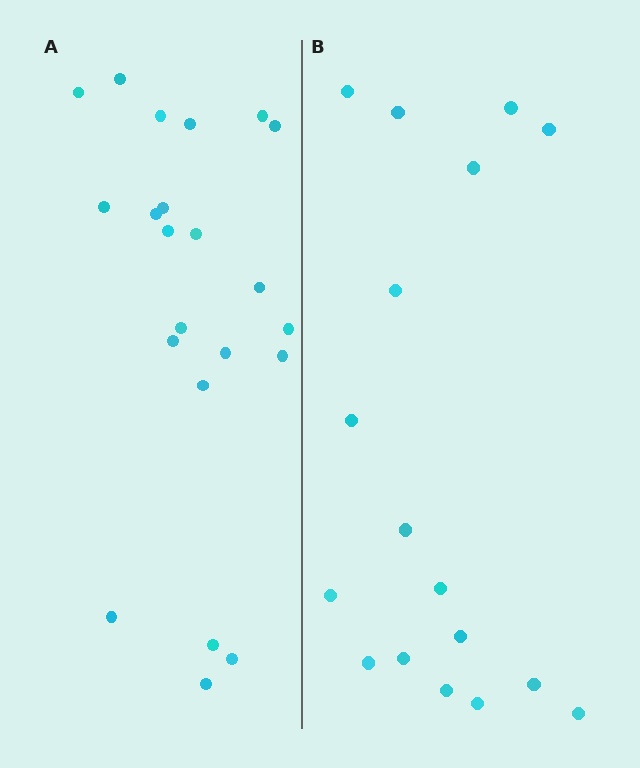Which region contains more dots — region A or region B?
Region A (the left region) has more dots.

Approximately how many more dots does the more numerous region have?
Region A has about 5 more dots than region B.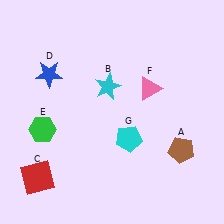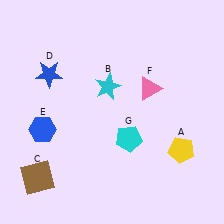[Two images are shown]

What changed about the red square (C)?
In Image 1, C is red. In Image 2, it changed to brown.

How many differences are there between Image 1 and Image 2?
There are 3 differences between the two images.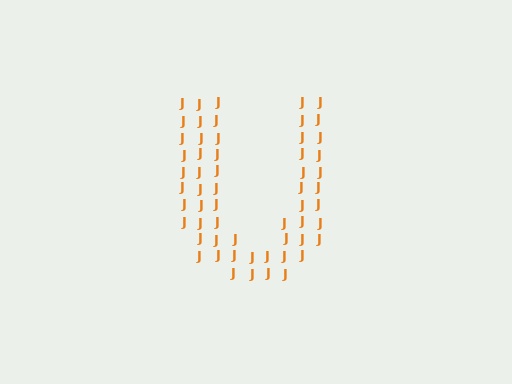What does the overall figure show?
The overall figure shows the letter U.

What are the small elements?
The small elements are letter J's.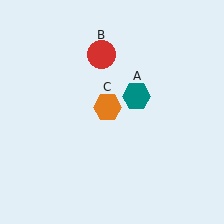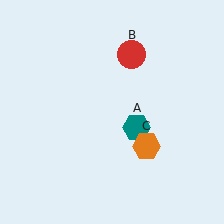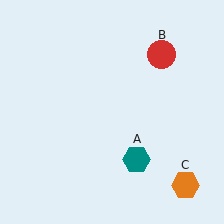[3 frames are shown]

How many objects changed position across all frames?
3 objects changed position: teal hexagon (object A), red circle (object B), orange hexagon (object C).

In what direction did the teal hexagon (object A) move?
The teal hexagon (object A) moved down.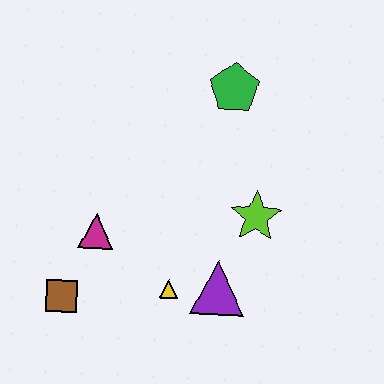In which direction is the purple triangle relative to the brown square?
The purple triangle is to the right of the brown square.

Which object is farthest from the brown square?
The green pentagon is farthest from the brown square.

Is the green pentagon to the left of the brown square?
No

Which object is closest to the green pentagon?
The lime star is closest to the green pentagon.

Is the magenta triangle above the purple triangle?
Yes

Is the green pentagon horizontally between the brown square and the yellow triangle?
No